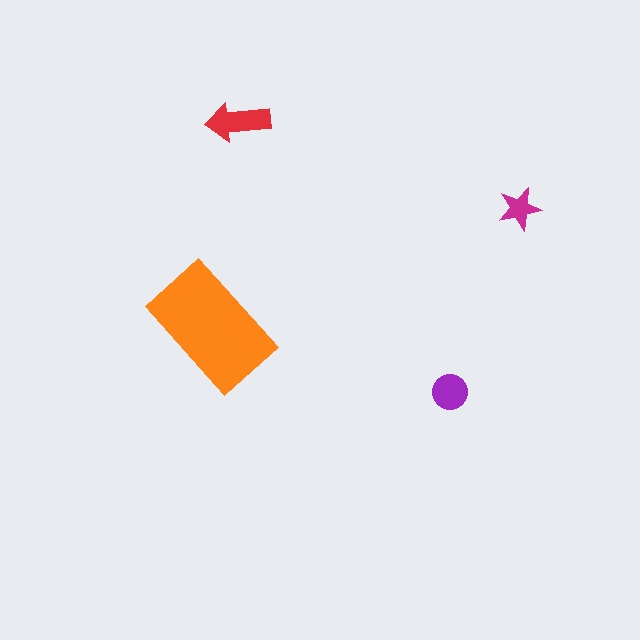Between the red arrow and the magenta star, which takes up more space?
The red arrow.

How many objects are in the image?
There are 4 objects in the image.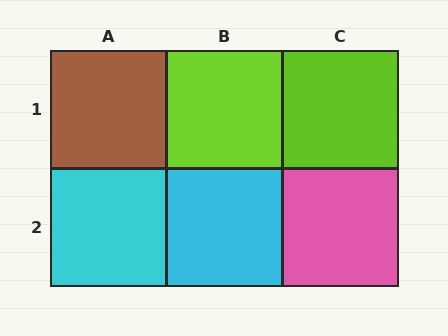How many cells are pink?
1 cell is pink.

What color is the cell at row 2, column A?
Cyan.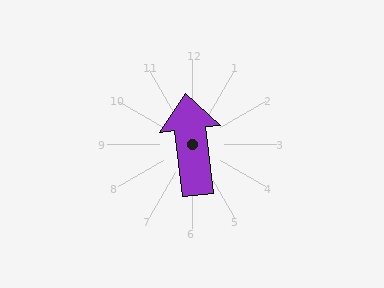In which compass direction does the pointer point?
North.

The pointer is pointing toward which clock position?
Roughly 12 o'clock.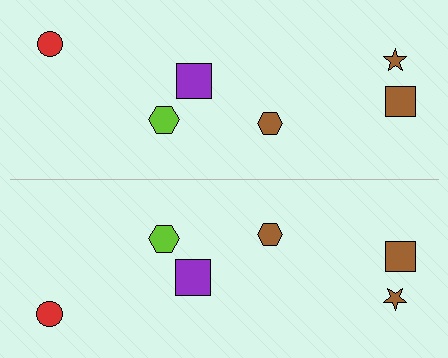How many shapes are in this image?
There are 12 shapes in this image.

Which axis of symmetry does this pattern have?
The pattern has a horizontal axis of symmetry running through the center of the image.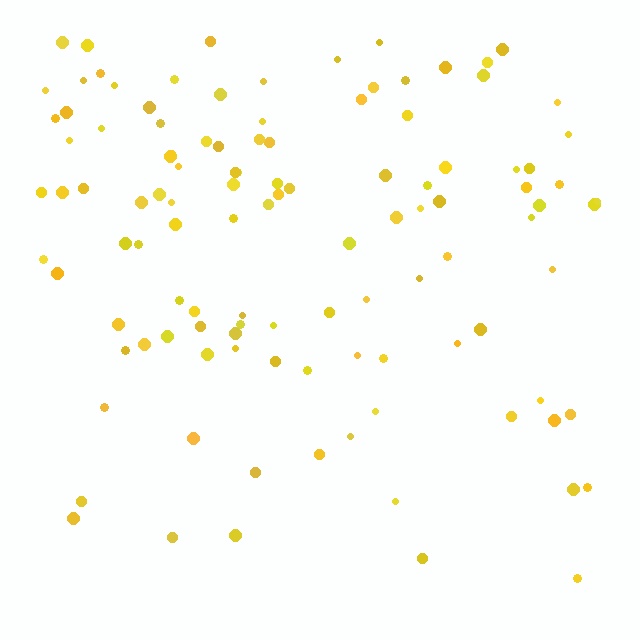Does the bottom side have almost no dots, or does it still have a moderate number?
Still a moderate number, just noticeably fewer than the top.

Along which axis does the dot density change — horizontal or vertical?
Vertical.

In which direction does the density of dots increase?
From bottom to top, with the top side densest.